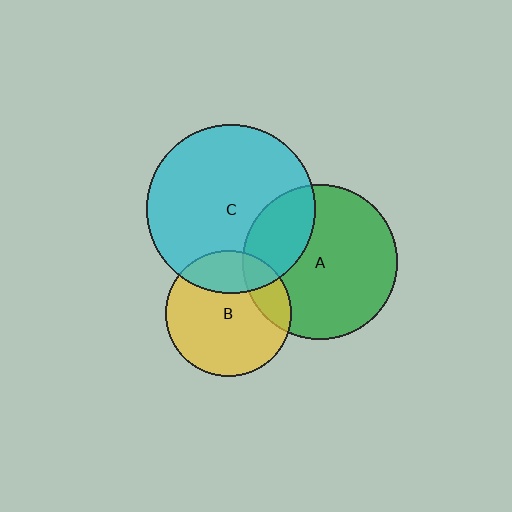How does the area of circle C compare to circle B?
Approximately 1.8 times.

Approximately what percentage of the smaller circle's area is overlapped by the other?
Approximately 20%.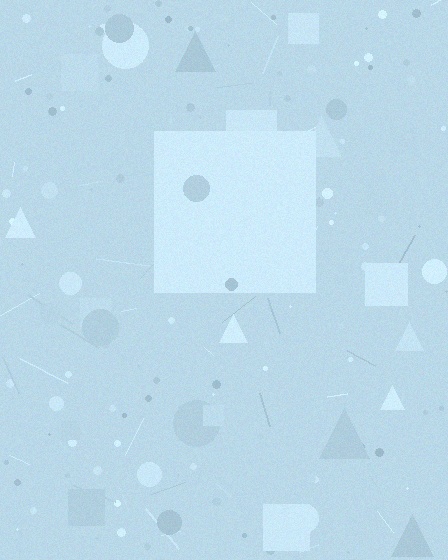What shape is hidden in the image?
A square is hidden in the image.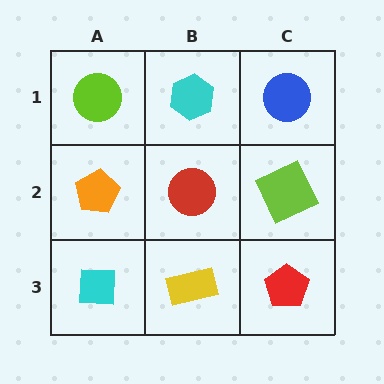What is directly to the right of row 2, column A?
A red circle.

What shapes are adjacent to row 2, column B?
A cyan hexagon (row 1, column B), a yellow rectangle (row 3, column B), an orange pentagon (row 2, column A), a lime square (row 2, column C).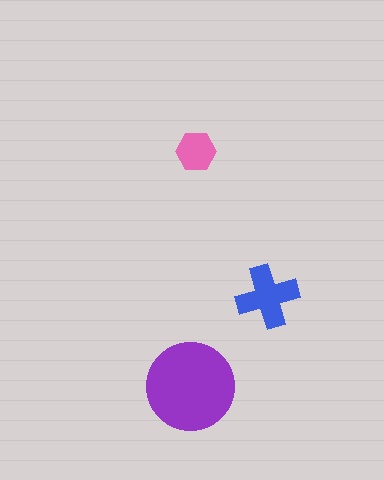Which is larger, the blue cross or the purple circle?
The purple circle.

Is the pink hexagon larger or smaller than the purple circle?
Smaller.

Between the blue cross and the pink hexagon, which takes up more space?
The blue cross.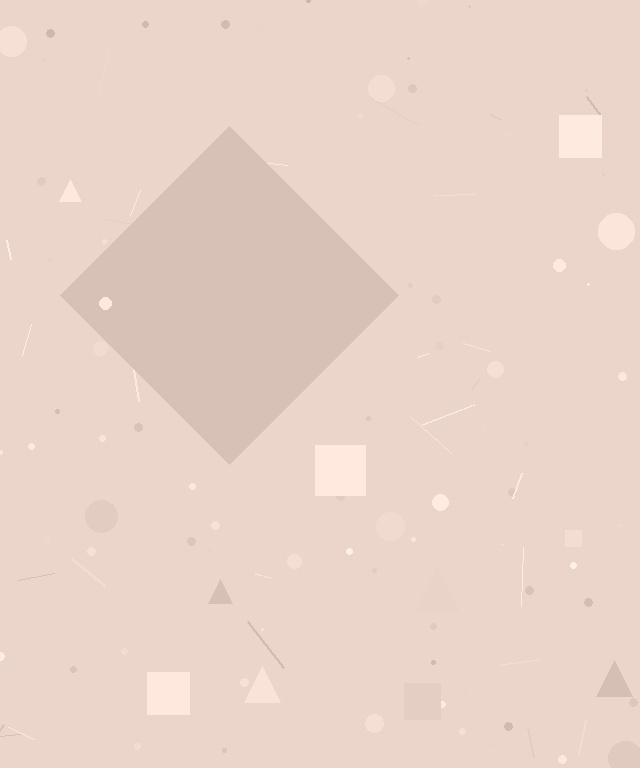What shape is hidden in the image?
A diamond is hidden in the image.